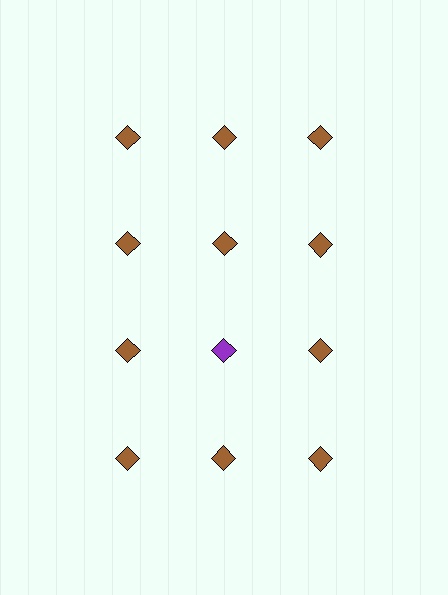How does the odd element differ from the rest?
It has a different color: purple instead of brown.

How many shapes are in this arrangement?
There are 12 shapes arranged in a grid pattern.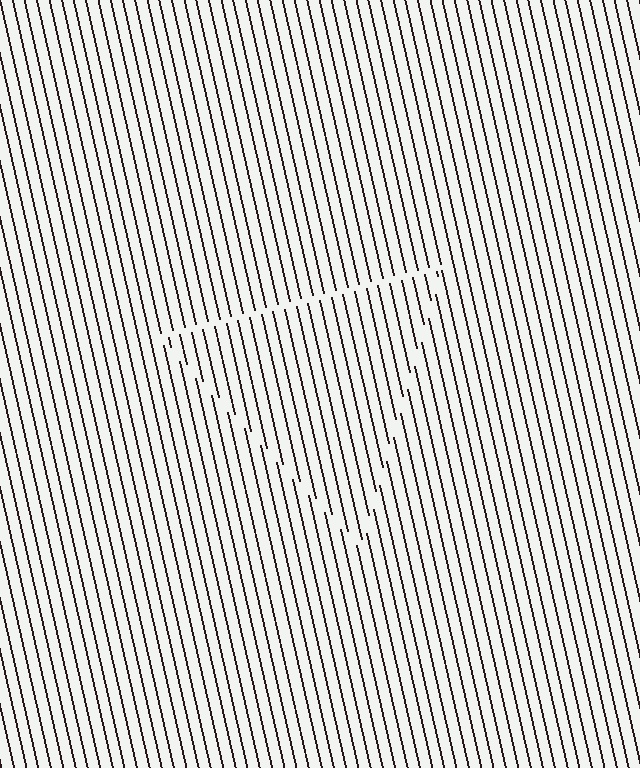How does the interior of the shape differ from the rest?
The interior of the shape contains the same grating, shifted by half a period — the contour is defined by the phase discontinuity where line-ends from the inner and outer gratings abut.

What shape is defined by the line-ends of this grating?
An illusory triangle. The interior of the shape contains the same grating, shifted by half a period — the contour is defined by the phase discontinuity where line-ends from the inner and outer gratings abut.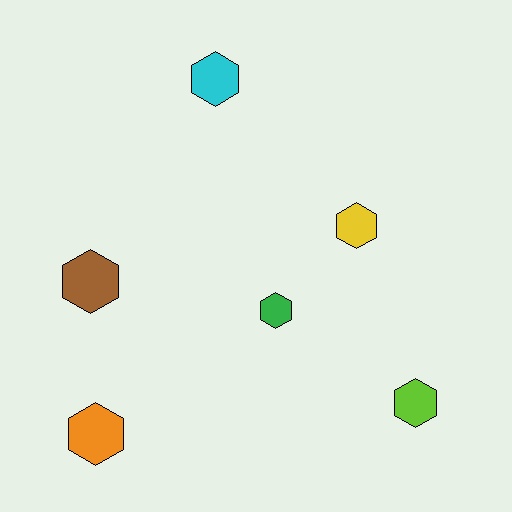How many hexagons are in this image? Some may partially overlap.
There are 6 hexagons.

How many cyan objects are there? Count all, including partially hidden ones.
There is 1 cyan object.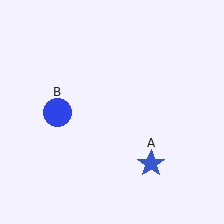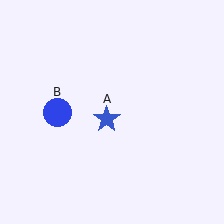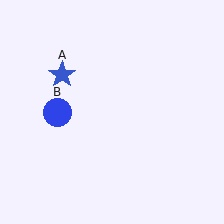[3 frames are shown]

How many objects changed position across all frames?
1 object changed position: blue star (object A).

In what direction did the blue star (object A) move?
The blue star (object A) moved up and to the left.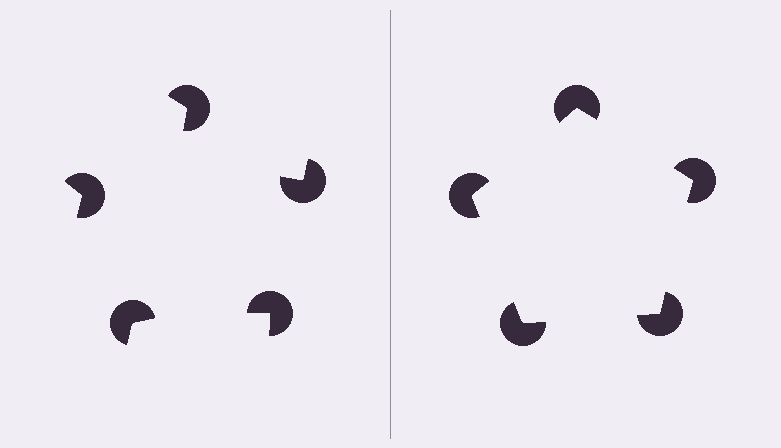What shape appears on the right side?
An illusory pentagon.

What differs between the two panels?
The pac-man discs are positioned identically on both sides; only the wedge orientations differ. On the right they align to a pentagon; on the left they are misaligned.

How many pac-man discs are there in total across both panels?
10 — 5 on each side.